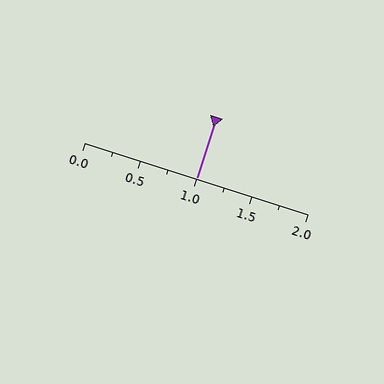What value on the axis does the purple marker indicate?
The marker indicates approximately 1.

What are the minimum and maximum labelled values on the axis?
The axis runs from 0.0 to 2.0.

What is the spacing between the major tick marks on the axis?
The major ticks are spaced 0.5 apart.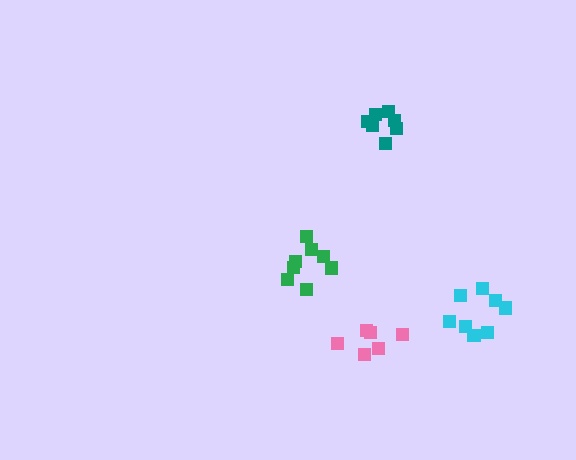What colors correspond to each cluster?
The clusters are colored: cyan, teal, green, pink.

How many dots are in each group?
Group 1: 8 dots, Group 2: 7 dots, Group 3: 8 dots, Group 4: 6 dots (29 total).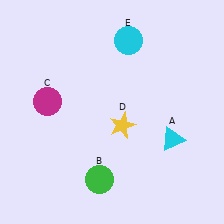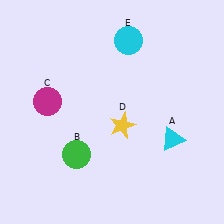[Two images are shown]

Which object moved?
The green circle (B) moved up.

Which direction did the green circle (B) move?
The green circle (B) moved up.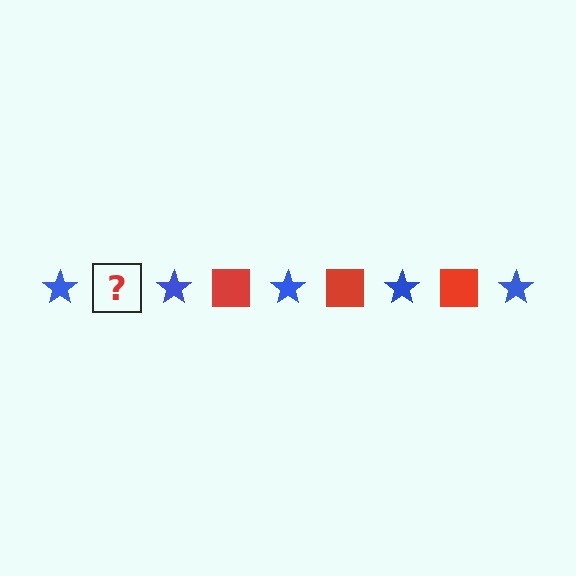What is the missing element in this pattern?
The missing element is a red square.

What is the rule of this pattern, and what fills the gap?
The rule is that the pattern alternates between blue star and red square. The gap should be filled with a red square.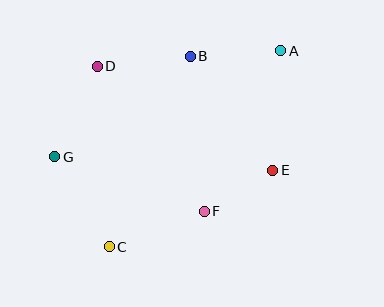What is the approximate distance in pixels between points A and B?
The distance between A and B is approximately 91 pixels.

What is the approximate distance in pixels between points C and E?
The distance between C and E is approximately 181 pixels.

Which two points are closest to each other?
Points E and F are closest to each other.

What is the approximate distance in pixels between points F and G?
The distance between F and G is approximately 159 pixels.